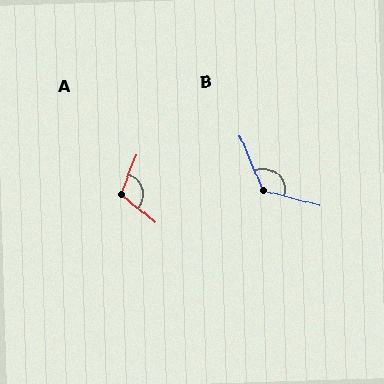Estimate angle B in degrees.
Approximately 127 degrees.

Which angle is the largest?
B, at approximately 127 degrees.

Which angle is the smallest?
A, at approximately 109 degrees.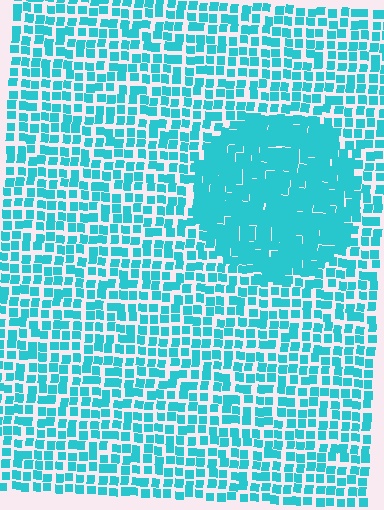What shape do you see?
I see a circle.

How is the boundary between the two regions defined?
The boundary is defined by a change in element density (approximately 1.9x ratio). All elements are the same color, size, and shape.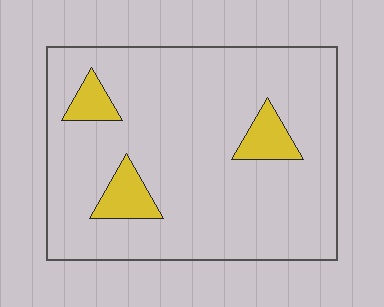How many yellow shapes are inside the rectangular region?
3.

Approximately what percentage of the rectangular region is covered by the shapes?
Approximately 10%.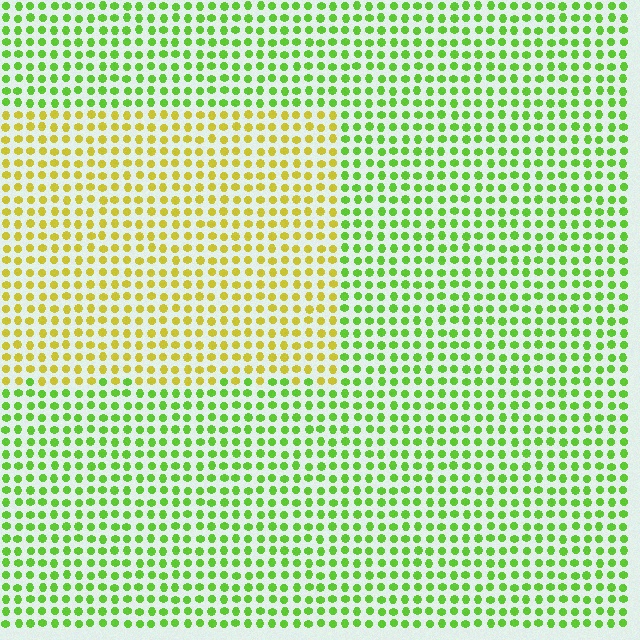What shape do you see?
I see a rectangle.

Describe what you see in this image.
The image is filled with small lime elements in a uniform arrangement. A rectangle-shaped region is visible where the elements are tinted to a slightly different hue, forming a subtle color boundary.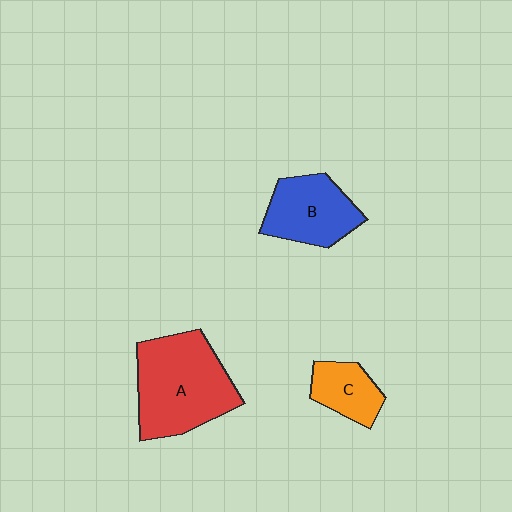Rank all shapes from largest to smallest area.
From largest to smallest: A (red), B (blue), C (orange).